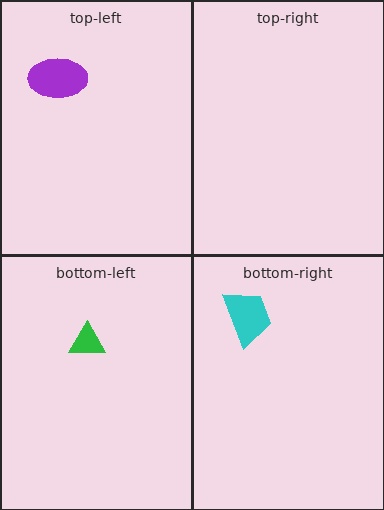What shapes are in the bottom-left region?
The green triangle.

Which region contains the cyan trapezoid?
The bottom-right region.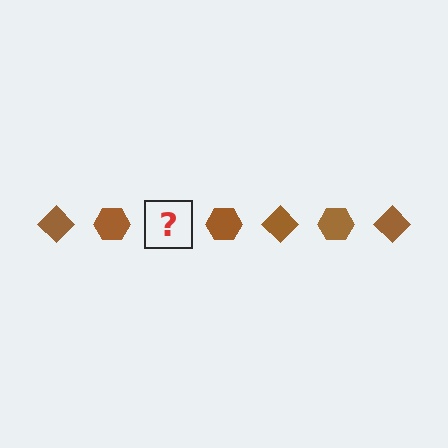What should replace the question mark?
The question mark should be replaced with a brown diamond.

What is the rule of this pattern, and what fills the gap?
The rule is that the pattern cycles through diamond, hexagon shapes in brown. The gap should be filled with a brown diamond.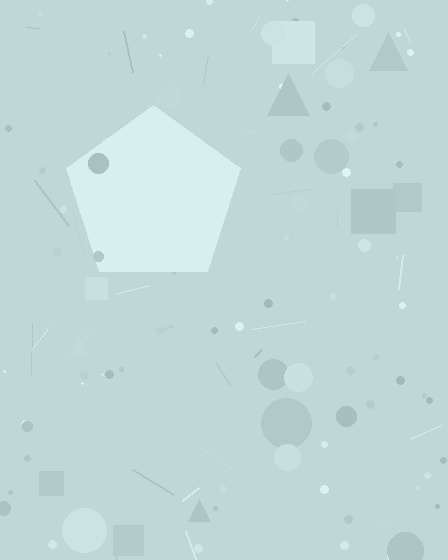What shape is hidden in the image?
A pentagon is hidden in the image.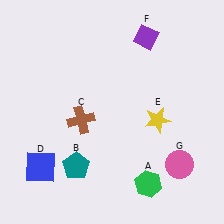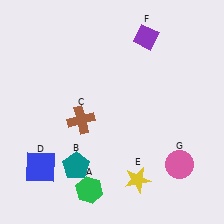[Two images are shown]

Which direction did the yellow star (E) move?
The yellow star (E) moved down.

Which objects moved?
The objects that moved are: the green hexagon (A), the yellow star (E).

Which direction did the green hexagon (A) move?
The green hexagon (A) moved left.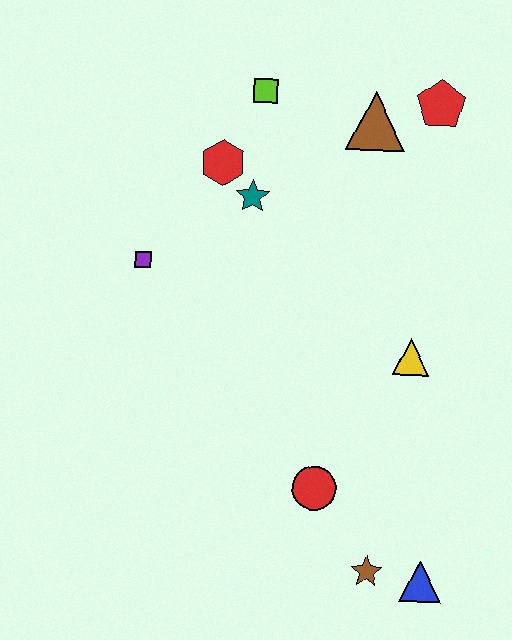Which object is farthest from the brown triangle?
The blue triangle is farthest from the brown triangle.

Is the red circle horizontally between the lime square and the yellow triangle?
Yes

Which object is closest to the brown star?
The blue triangle is closest to the brown star.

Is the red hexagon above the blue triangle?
Yes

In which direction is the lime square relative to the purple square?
The lime square is above the purple square.